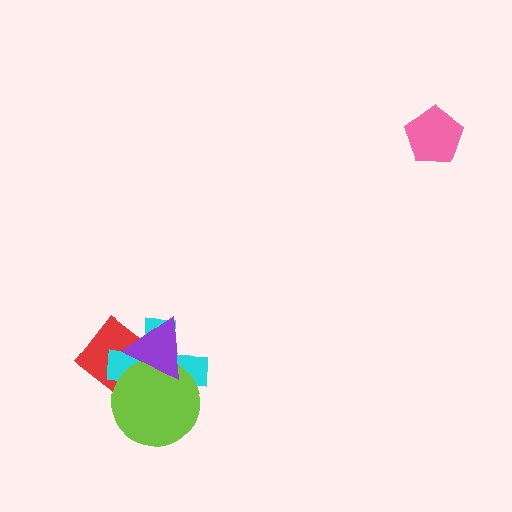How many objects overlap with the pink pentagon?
0 objects overlap with the pink pentagon.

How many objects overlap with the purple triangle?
3 objects overlap with the purple triangle.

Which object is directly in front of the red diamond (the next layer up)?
The cyan cross is directly in front of the red diamond.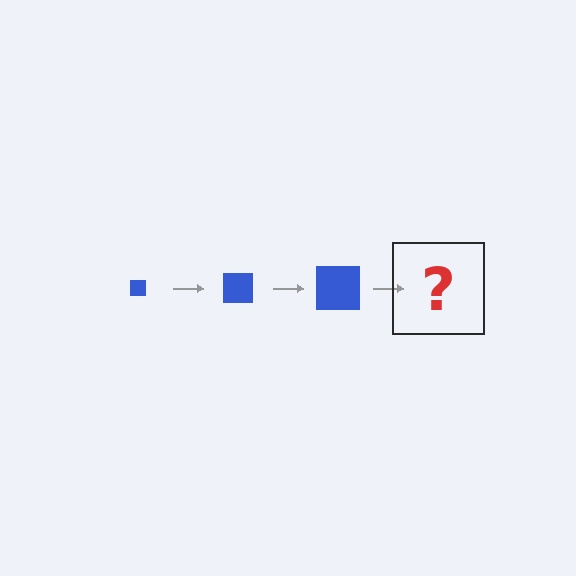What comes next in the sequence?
The next element should be a blue square, larger than the previous one.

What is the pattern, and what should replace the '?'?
The pattern is that the square gets progressively larger each step. The '?' should be a blue square, larger than the previous one.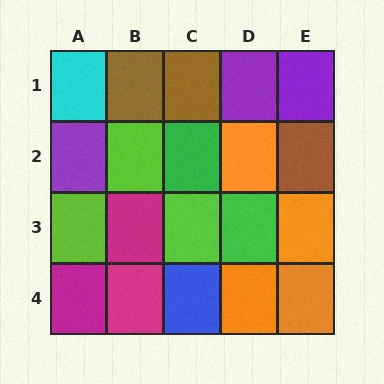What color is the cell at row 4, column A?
Magenta.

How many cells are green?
2 cells are green.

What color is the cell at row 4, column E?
Orange.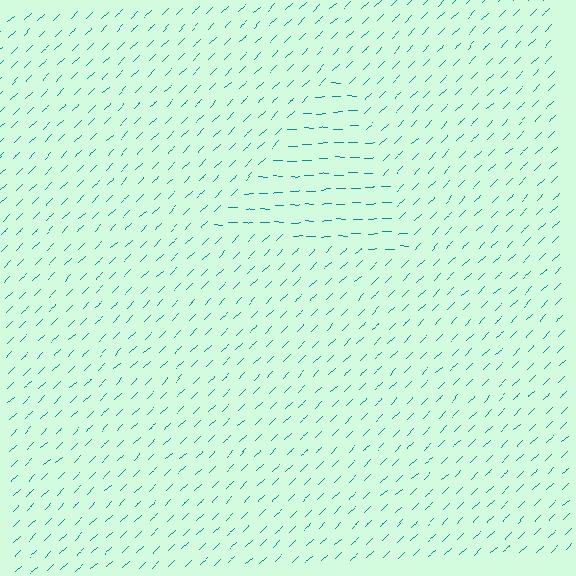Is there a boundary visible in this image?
Yes, there is a texture boundary formed by a change in line orientation.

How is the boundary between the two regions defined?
The boundary is defined purely by a change in line orientation (approximately 45 degrees difference). All lines are the same color and thickness.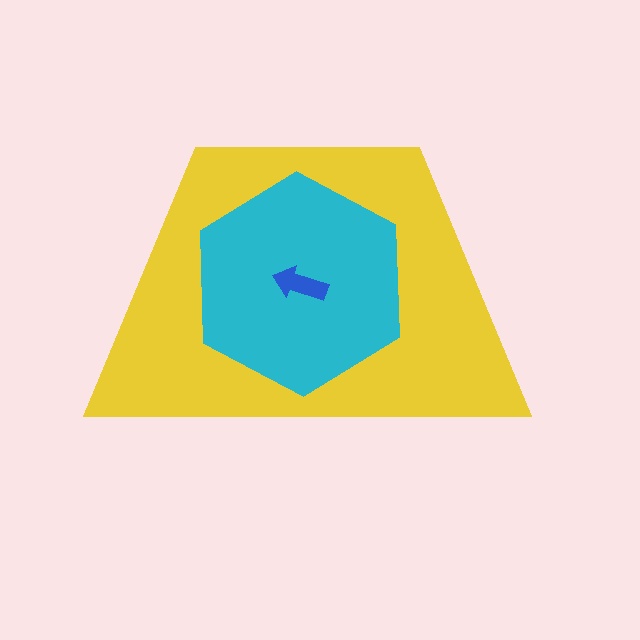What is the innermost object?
The blue arrow.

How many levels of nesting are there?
3.